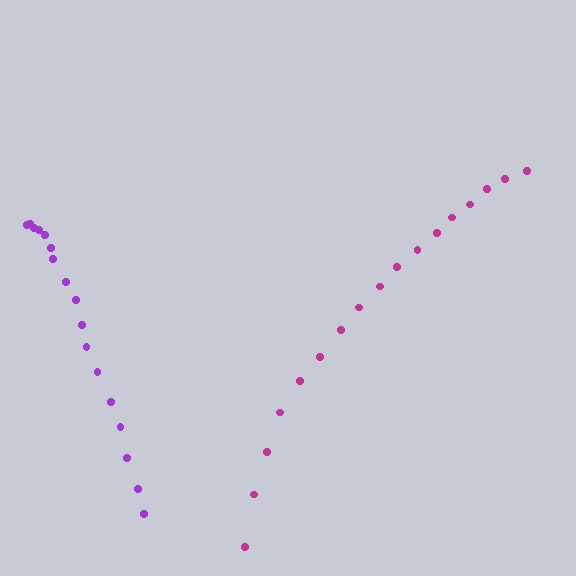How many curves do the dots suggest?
There are 2 distinct paths.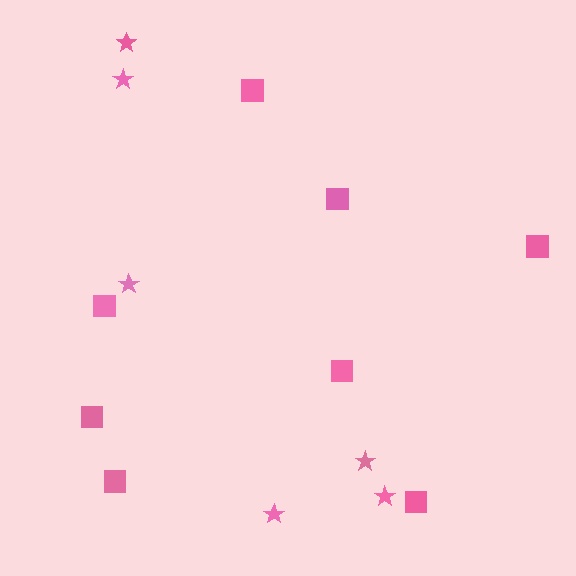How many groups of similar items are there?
There are 2 groups: one group of stars (6) and one group of squares (8).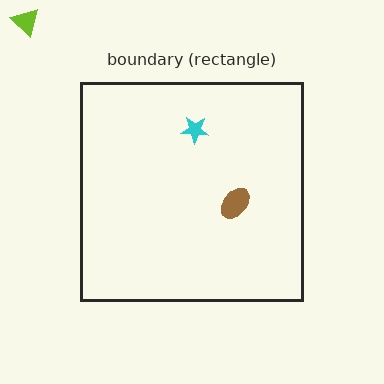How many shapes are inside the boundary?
2 inside, 1 outside.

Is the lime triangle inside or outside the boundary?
Outside.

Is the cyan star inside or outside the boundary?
Inside.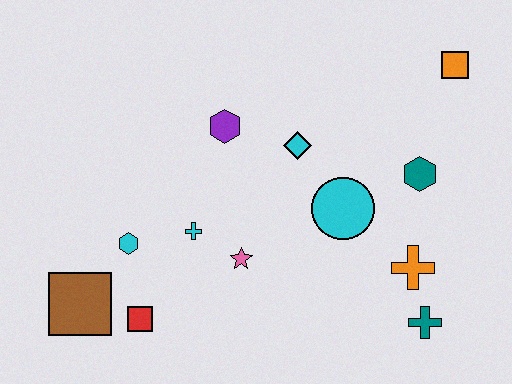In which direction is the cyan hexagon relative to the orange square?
The cyan hexagon is to the left of the orange square.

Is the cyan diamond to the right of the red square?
Yes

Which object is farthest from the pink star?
The orange square is farthest from the pink star.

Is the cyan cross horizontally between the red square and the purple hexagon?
Yes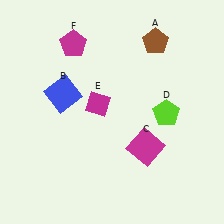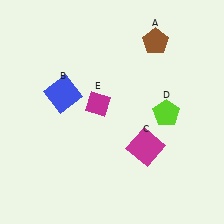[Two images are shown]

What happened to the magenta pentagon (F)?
The magenta pentagon (F) was removed in Image 2. It was in the top-left area of Image 1.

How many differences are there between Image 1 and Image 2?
There is 1 difference between the two images.